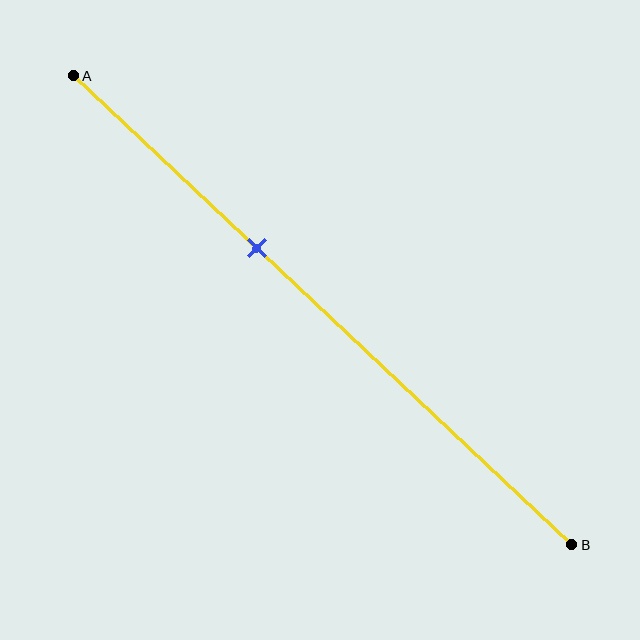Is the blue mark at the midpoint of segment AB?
No, the mark is at about 35% from A, not at the 50% midpoint.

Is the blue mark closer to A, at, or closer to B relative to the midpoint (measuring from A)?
The blue mark is closer to point A than the midpoint of segment AB.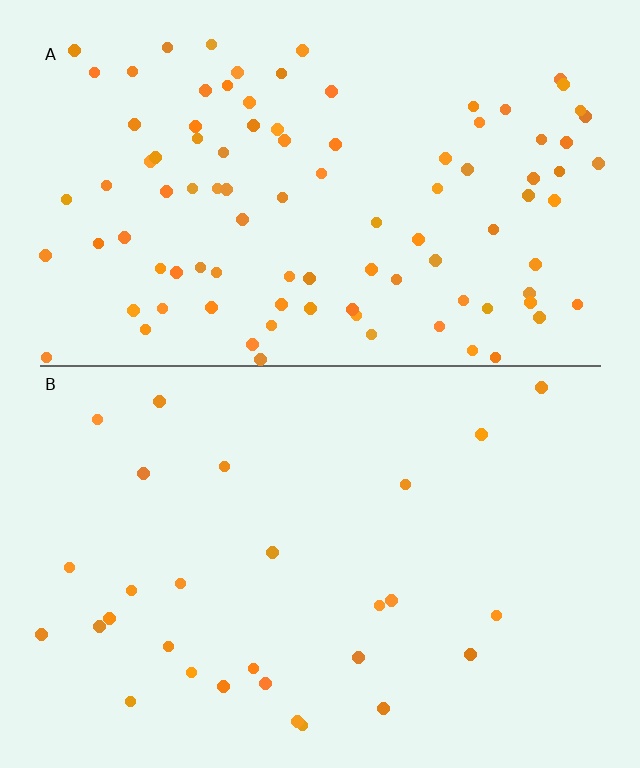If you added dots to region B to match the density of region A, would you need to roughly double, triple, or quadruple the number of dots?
Approximately triple.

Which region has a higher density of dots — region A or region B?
A (the top).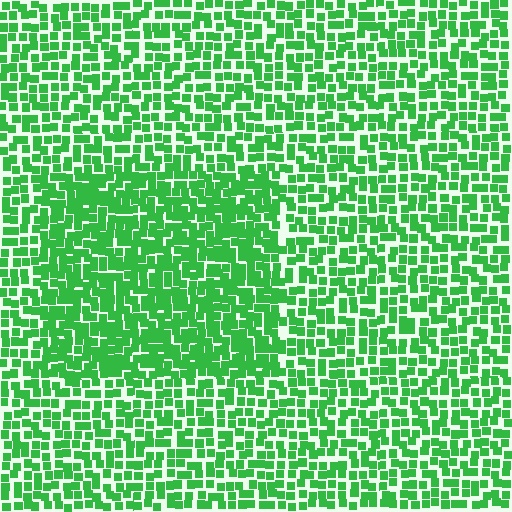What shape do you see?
I see a rectangle.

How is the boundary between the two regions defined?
The boundary is defined by a change in element density (approximately 1.5x ratio). All elements are the same color, size, and shape.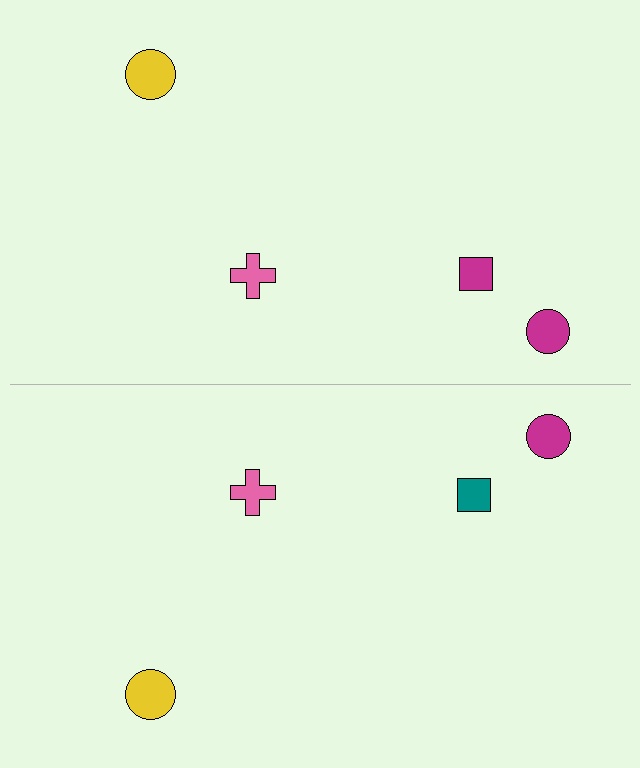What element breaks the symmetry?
The teal square on the bottom side breaks the symmetry — its mirror counterpart is magenta.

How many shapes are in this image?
There are 8 shapes in this image.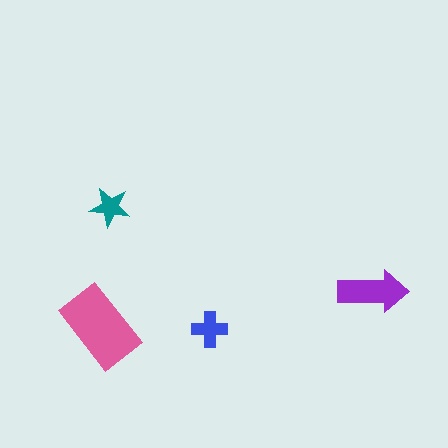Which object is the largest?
The pink rectangle.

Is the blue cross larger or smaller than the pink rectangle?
Smaller.